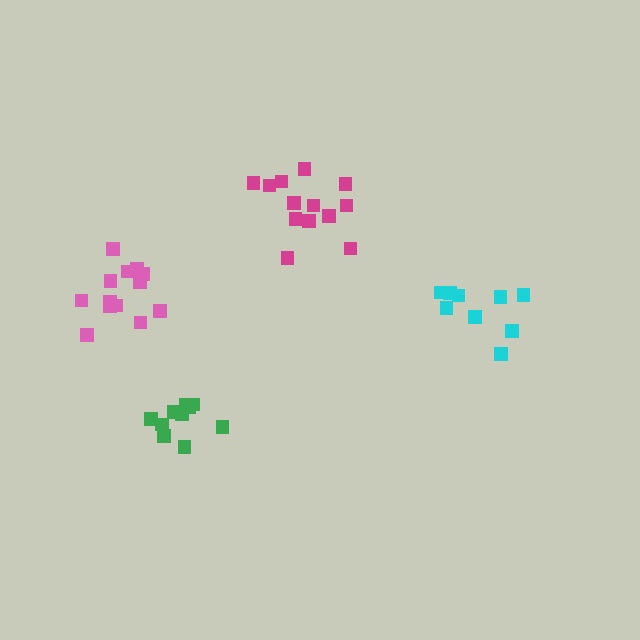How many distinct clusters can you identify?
There are 4 distinct clusters.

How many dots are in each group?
Group 1: 9 dots, Group 2: 13 dots, Group 3: 13 dots, Group 4: 10 dots (45 total).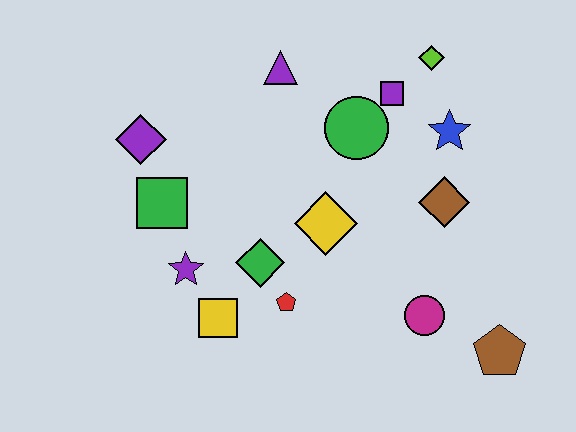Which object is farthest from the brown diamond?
The purple diamond is farthest from the brown diamond.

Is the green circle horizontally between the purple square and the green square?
Yes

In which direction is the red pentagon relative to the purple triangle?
The red pentagon is below the purple triangle.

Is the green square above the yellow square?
Yes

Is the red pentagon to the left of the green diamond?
No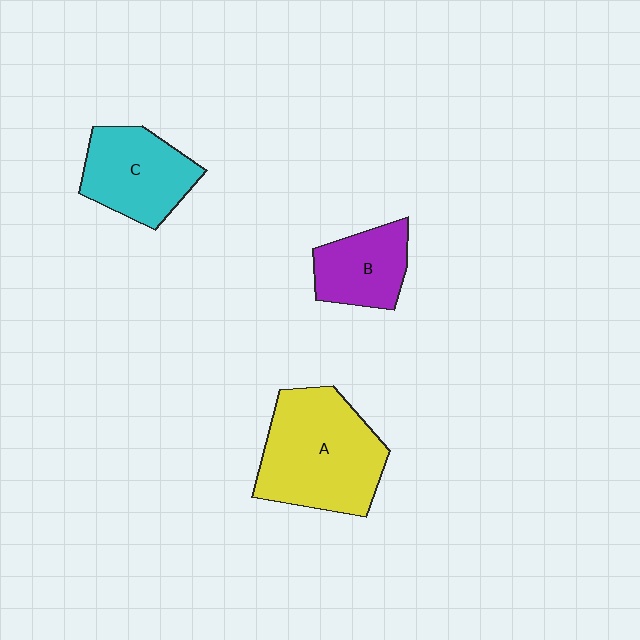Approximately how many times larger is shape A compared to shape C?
Approximately 1.5 times.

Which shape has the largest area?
Shape A (yellow).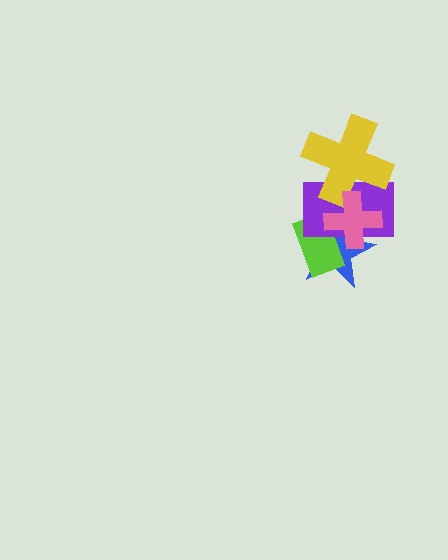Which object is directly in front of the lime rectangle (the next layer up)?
The purple rectangle is directly in front of the lime rectangle.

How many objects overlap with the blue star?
3 objects overlap with the blue star.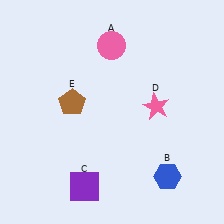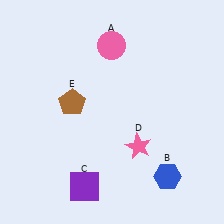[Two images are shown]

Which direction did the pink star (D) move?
The pink star (D) moved down.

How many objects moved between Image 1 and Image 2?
1 object moved between the two images.